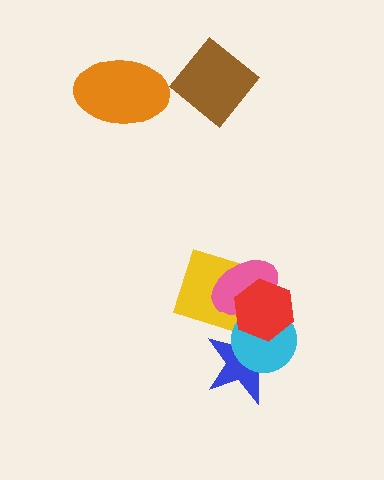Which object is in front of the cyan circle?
The red hexagon is in front of the cyan circle.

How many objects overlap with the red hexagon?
4 objects overlap with the red hexagon.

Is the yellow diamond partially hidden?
Yes, it is partially covered by another shape.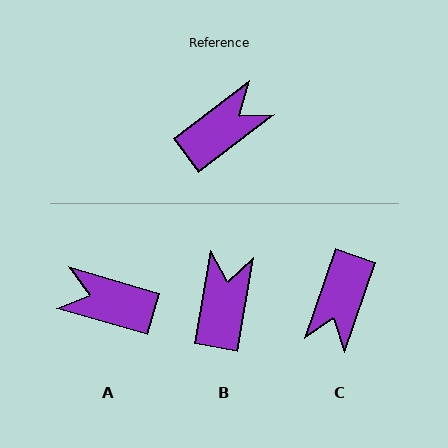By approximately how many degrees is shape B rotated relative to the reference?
Approximately 43 degrees counter-clockwise.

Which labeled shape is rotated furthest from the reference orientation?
C, about 146 degrees away.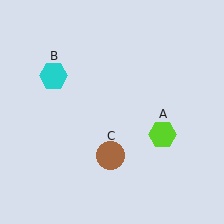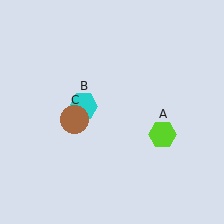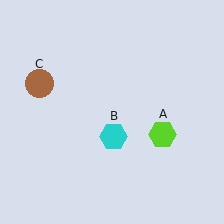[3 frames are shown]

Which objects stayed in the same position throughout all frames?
Lime hexagon (object A) remained stationary.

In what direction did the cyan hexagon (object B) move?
The cyan hexagon (object B) moved down and to the right.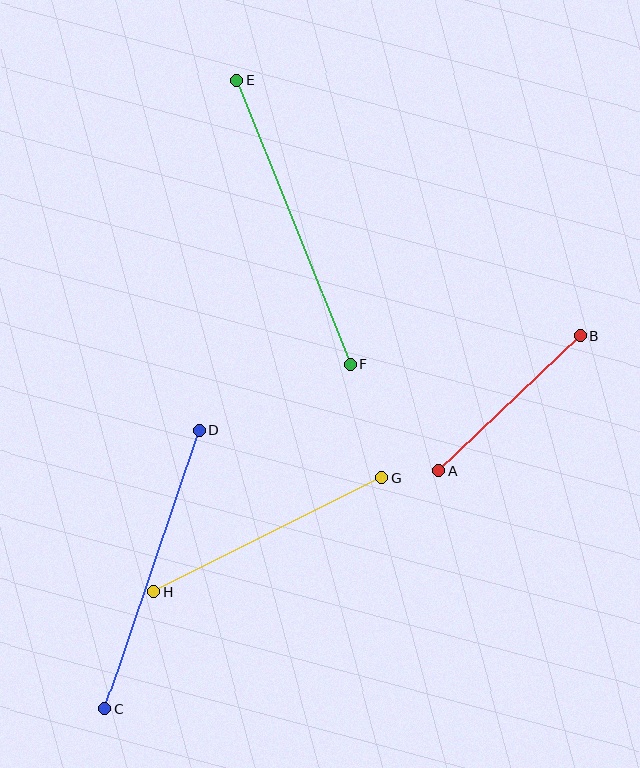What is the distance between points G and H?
The distance is approximately 255 pixels.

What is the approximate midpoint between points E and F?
The midpoint is at approximately (294, 222) pixels.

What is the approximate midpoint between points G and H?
The midpoint is at approximately (268, 535) pixels.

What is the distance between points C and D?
The distance is approximately 294 pixels.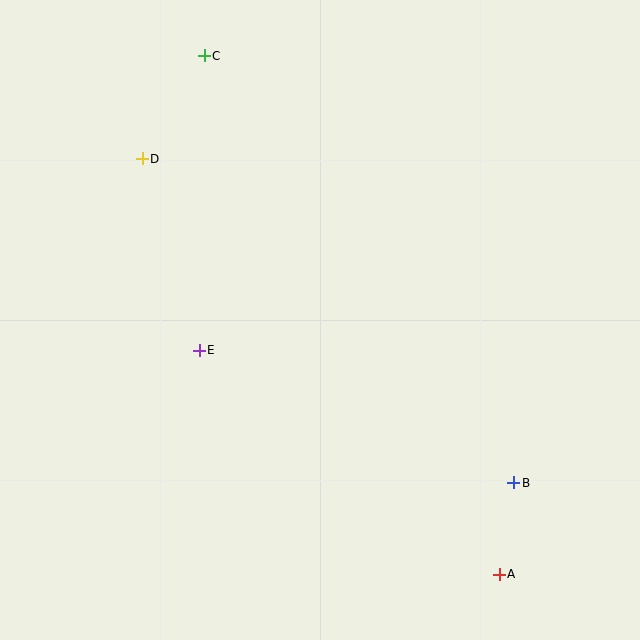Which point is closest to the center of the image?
Point E at (199, 350) is closest to the center.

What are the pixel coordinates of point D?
Point D is at (142, 159).